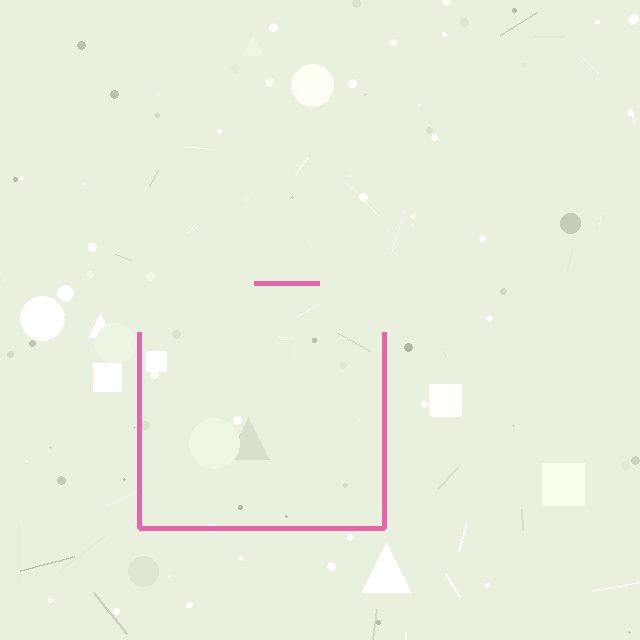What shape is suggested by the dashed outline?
The dashed outline suggests a square.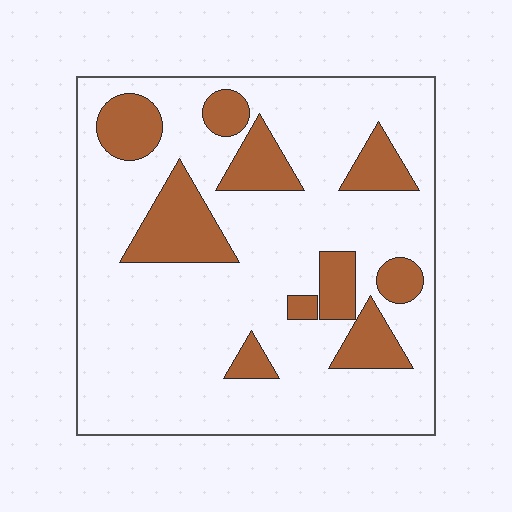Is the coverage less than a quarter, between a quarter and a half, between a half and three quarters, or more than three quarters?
Less than a quarter.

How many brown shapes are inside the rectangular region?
10.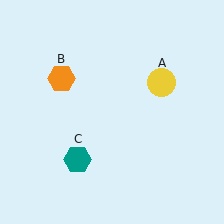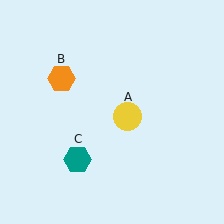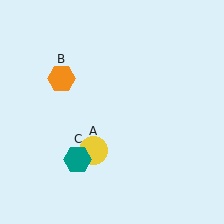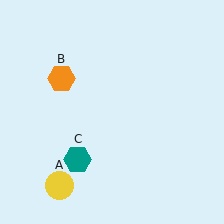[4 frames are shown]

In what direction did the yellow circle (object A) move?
The yellow circle (object A) moved down and to the left.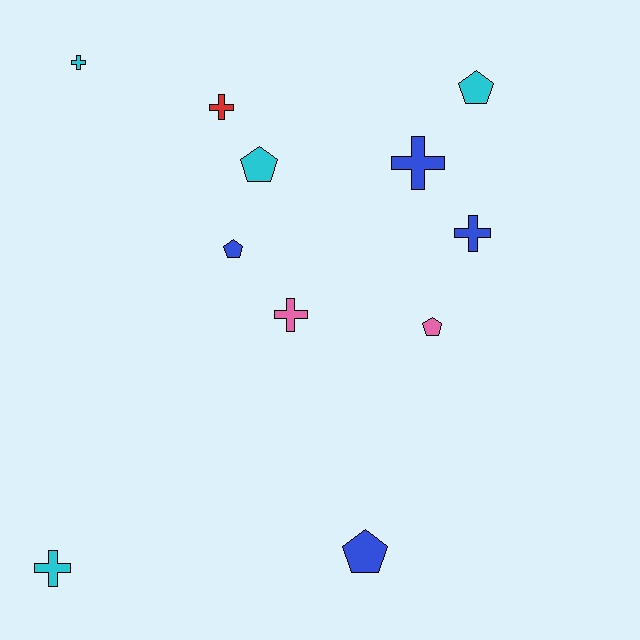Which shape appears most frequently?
Cross, with 6 objects.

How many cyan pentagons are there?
There are 2 cyan pentagons.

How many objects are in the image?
There are 11 objects.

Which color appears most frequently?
Cyan, with 4 objects.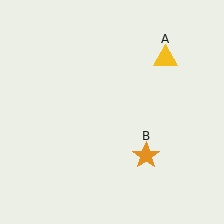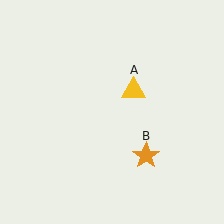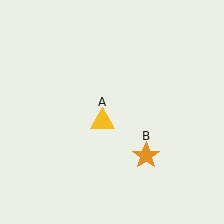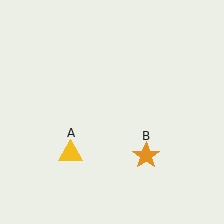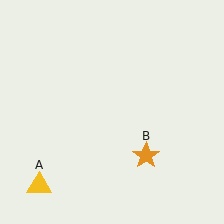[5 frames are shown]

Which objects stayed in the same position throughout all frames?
Orange star (object B) remained stationary.